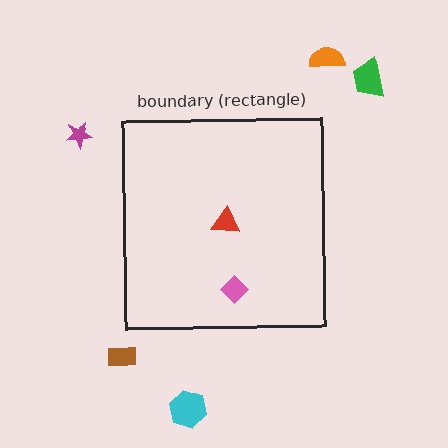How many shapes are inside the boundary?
2 inside, 5 outside.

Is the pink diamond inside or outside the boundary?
Inside.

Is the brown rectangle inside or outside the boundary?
Outside.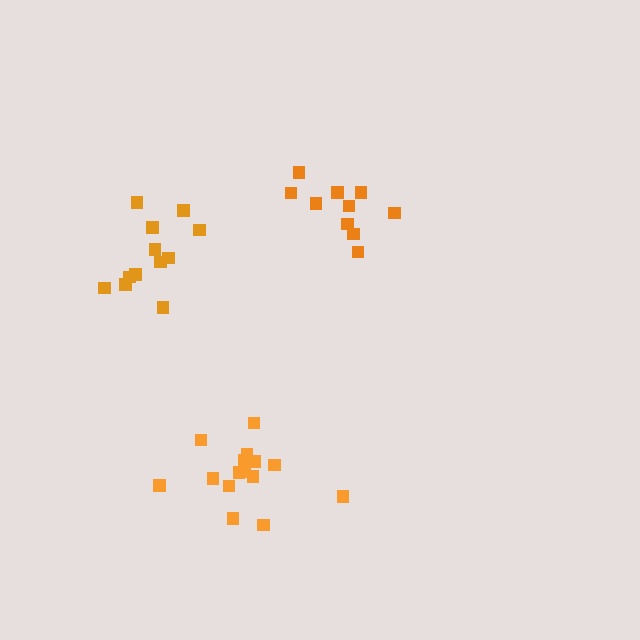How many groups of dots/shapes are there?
There are 3 groups.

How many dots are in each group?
Group 1: 10 dots, Group 2: 12 dots, Group 3: 15 dots (37 total).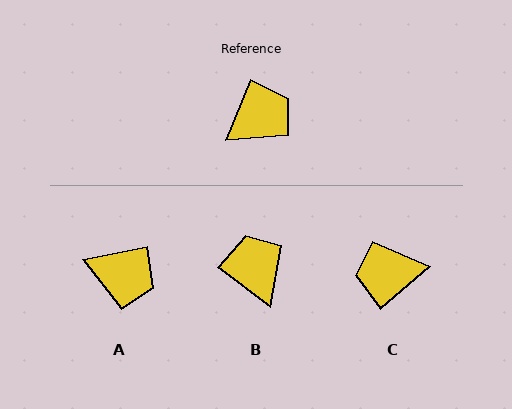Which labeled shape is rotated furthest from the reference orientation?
C, about 152 degrees away.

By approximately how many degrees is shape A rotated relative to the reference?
Approximately 57 degrees clockwise.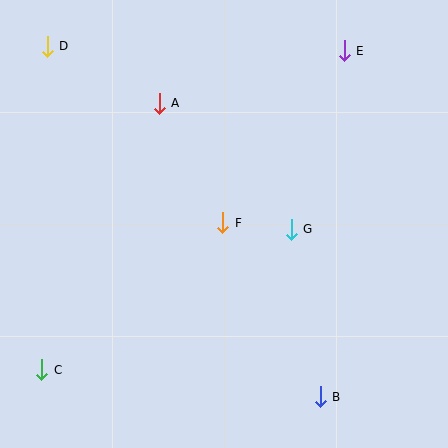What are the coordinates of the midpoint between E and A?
The midpoint between E and A is at (252, 77).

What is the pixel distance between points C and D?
The distance between C and D is 324 pixels.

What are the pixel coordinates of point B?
Point B is at (320, 397).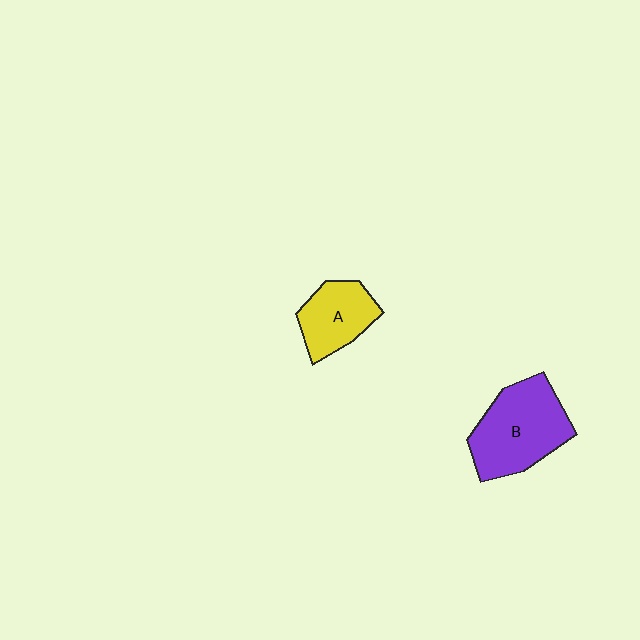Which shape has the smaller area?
Shape A (yellow).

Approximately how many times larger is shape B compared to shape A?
Approximately 1.6 times.